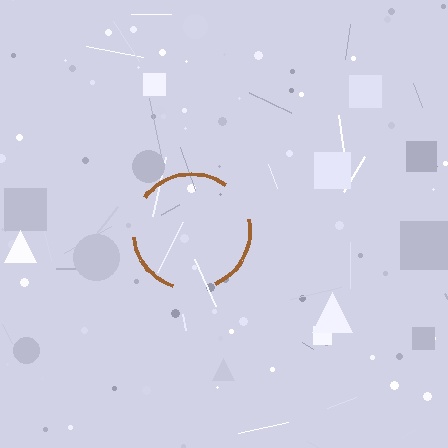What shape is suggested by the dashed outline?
The dashed outline suggests a circle.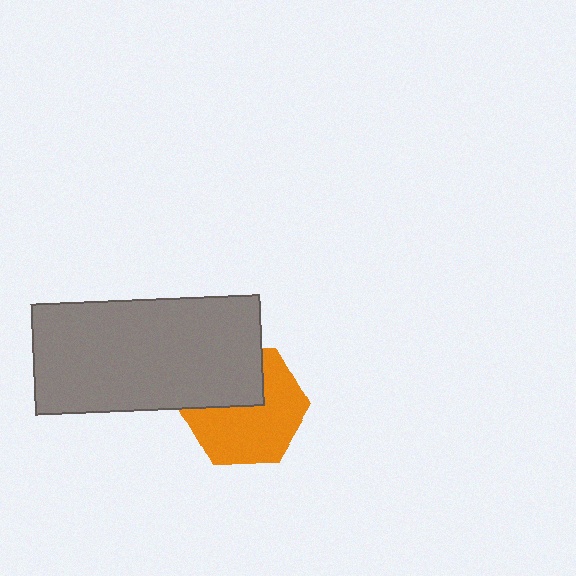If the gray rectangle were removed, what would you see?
You would see the complete orange hexagon.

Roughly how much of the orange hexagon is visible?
About half of it is visible (roughly 64%).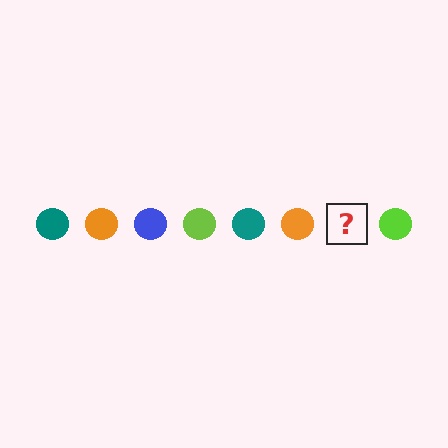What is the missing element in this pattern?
The missing element is a blue circle.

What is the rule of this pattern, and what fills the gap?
The rule is that the pattern cycles through teal, orange, blue, lime circles. The gap should be filled with a blue circle.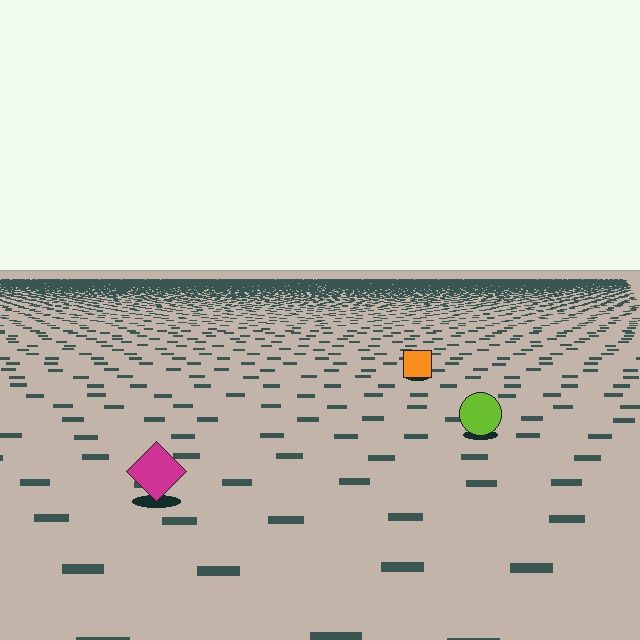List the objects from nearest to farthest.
From nearest to farthest: the magenta diamond, the lime circle, the orange square.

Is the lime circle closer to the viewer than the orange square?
Yes. The lime circle is closer — you can tell from the texture gradient: the ground texture is coarser near it.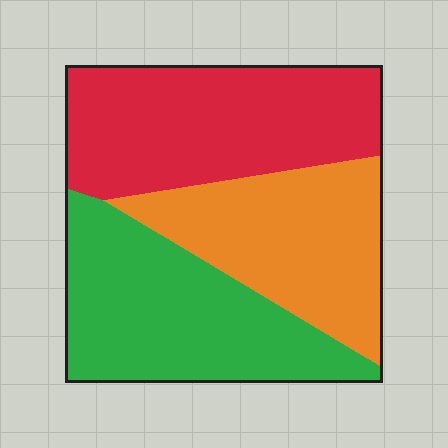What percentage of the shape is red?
Red takes up between a quarter and a half of the shape.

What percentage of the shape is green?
Green covers 34% of the shape.